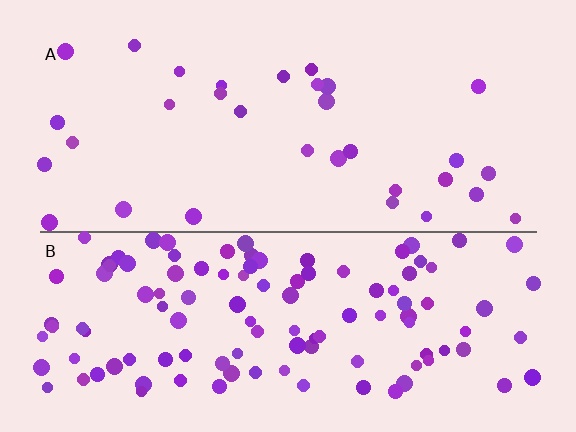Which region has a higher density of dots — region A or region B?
B (the bottom).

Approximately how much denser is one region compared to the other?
Approximately 3.7× — region B over region A.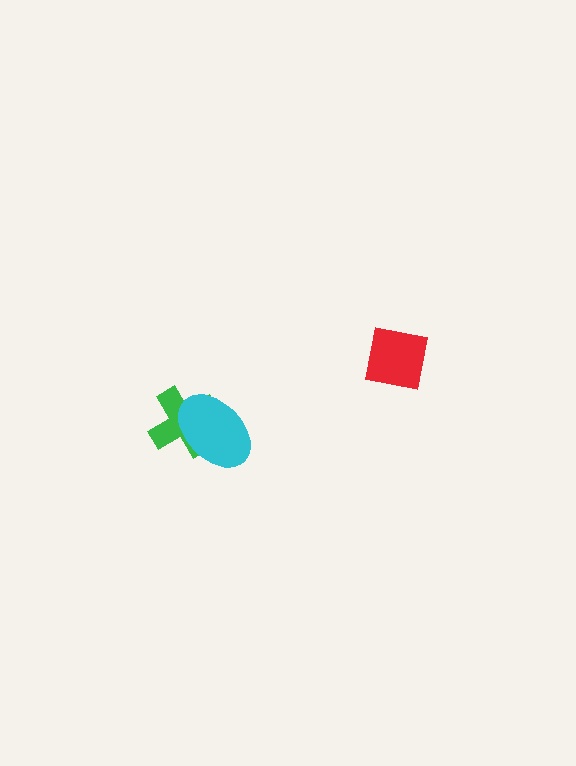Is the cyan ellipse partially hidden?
No, no other shape covers it.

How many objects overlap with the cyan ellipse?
1 object overlaps with the cyan ellipse.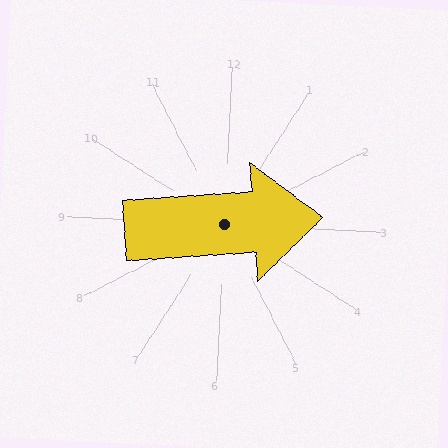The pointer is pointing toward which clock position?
Roughly 3 o'clock.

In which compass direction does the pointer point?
East.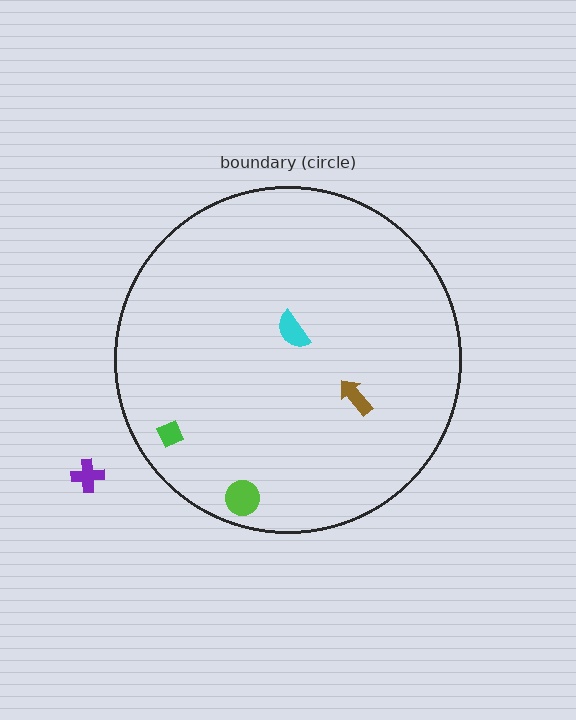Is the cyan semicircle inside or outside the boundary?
Inside.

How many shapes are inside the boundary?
4 inside, 1 outside.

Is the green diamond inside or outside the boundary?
Inside.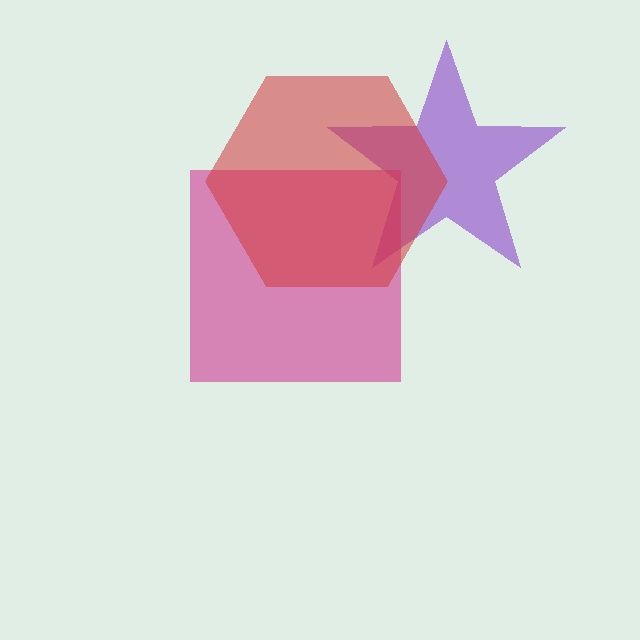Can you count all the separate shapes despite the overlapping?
Yes, there are 3 separate shapes.